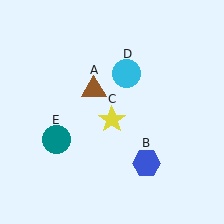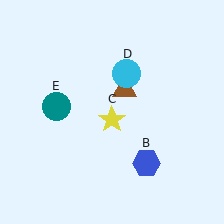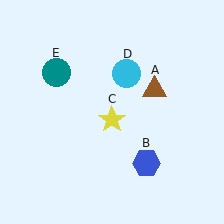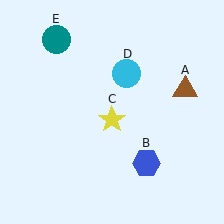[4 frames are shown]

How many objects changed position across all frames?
2 objects changed position: brown triangle (object A), teal circle (object E).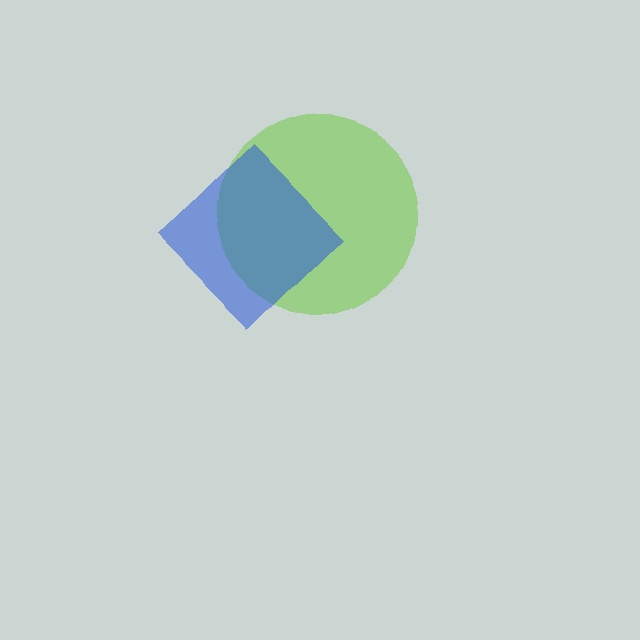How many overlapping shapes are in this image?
There are 2 overlapping shapes in the image.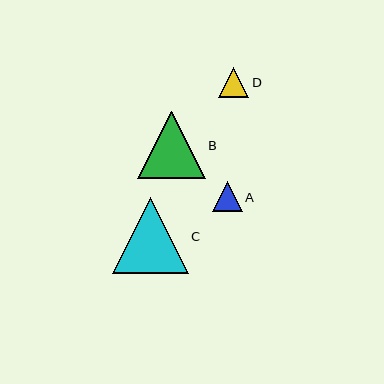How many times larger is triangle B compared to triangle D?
Triangle B is approximately 2.2 times the size of triangle D.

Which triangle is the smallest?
Triangle A is the smallest with a size of approximately 30 pixels.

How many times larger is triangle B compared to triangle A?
Triangle B is approximately 2.3 times the size of triangle A.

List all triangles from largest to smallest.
From largest to smallest: C, B, D, A.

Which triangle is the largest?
Triangle C is the largest with a size of approximately 76 pixels.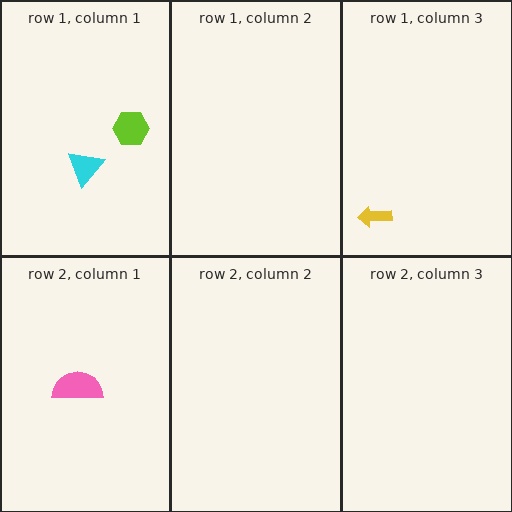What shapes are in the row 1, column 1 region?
The cyan triangle, the lime hexagon.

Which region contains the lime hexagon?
The row 1, column 1 region.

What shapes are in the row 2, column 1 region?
The pink semicircle.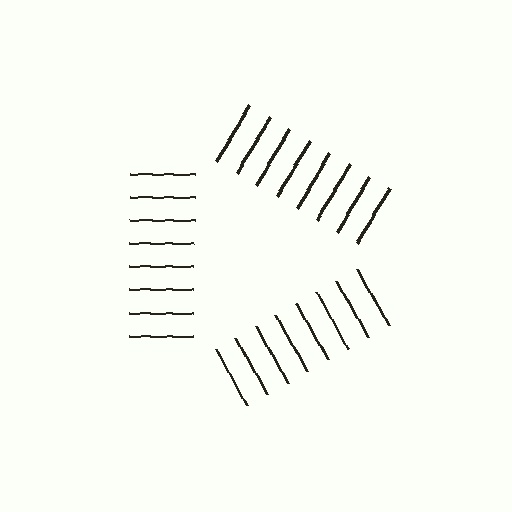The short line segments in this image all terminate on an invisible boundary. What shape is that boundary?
An illusory triangle — the line segments terminate on its edges but no continuous stroke is drawn.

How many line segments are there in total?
24 — 8 along each of the 3 edges.